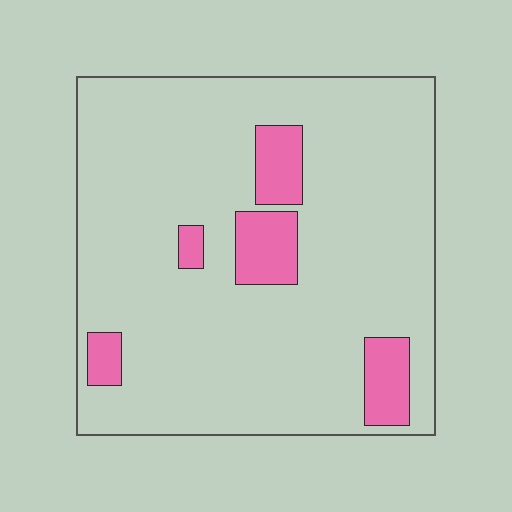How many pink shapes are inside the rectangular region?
5.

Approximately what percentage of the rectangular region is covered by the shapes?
Approximately 10%.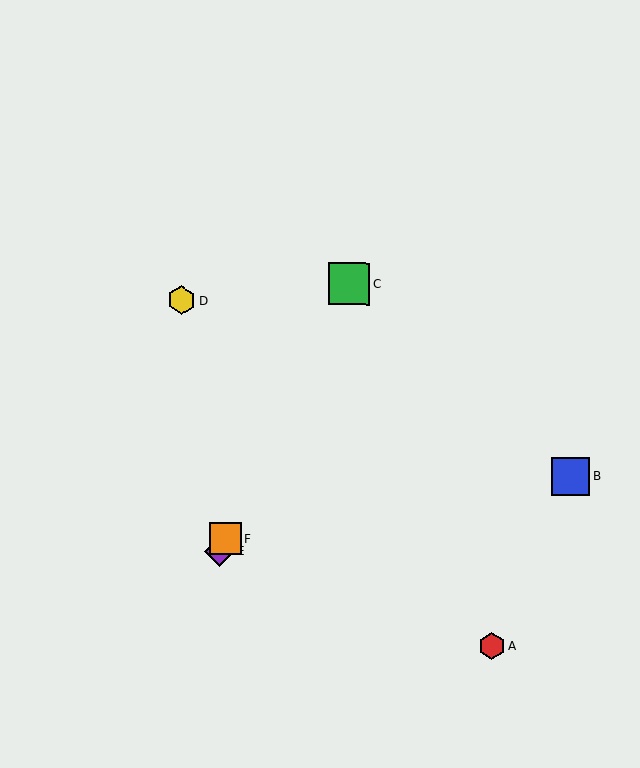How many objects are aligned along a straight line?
3 objects (C, E, F) are aligned along a straight line.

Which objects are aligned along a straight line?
Objects C, E, F are aligned along a straight line.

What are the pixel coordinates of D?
Object D is at (181, 300).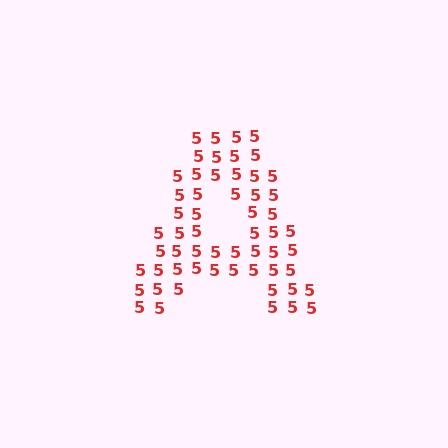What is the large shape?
The large shape is the letter A.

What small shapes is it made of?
It is made of small digit 5's.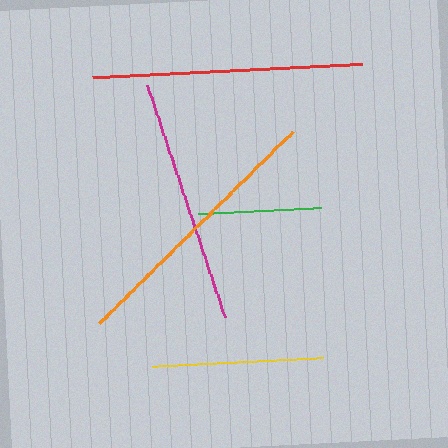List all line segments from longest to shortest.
From longest to shortest: orange, red, magenta, yellow, green.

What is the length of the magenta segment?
The magenta segment is approximately 245 pixels long.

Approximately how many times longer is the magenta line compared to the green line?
The magenta line is approximately 2.0 times the length of the green line.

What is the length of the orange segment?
The orange segment is approximately 273 pixels long.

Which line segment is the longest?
The orange line is the longest at approximately 273 pixels.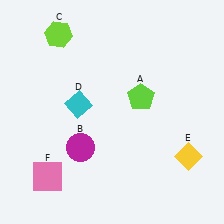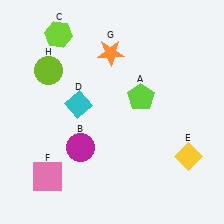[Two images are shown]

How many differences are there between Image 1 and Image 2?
There are 2 differences between the two images.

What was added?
An orange star (G), a lime circle (H) were added in Image 2.